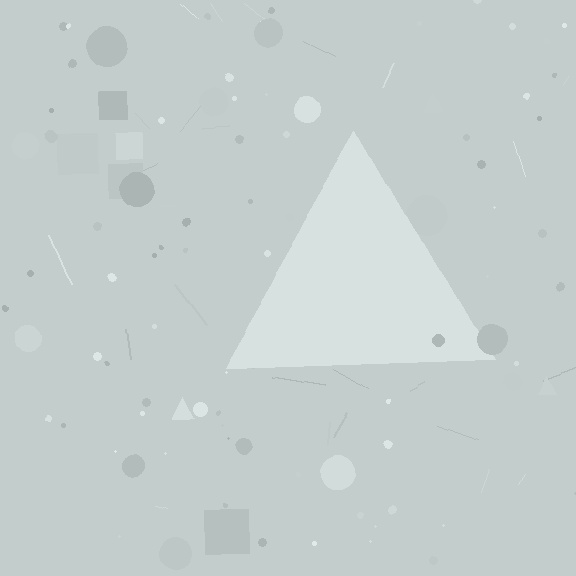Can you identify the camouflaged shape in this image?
The camouflaged shape is a triangle.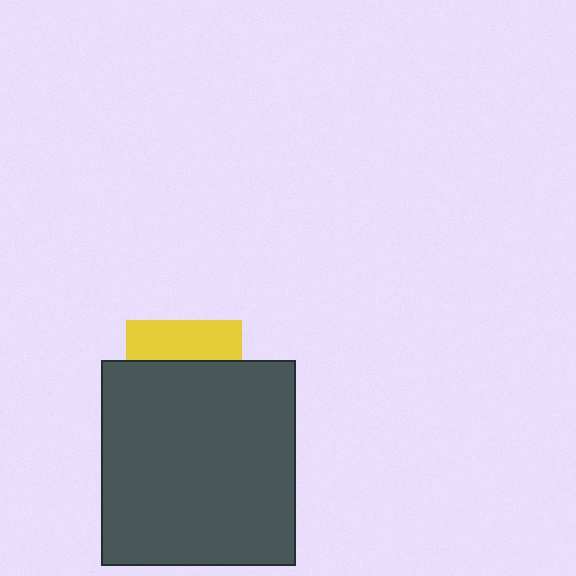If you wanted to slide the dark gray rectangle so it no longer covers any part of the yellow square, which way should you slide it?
Slide it down — that is the most direct way to separate the two shapes.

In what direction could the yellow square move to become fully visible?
The yellow square could move up. That would shift it out from behind the dark gray rectangle entirely.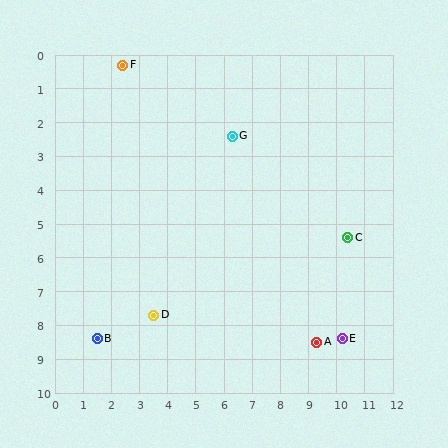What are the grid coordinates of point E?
Point E is at approximately (10.2, 8.4).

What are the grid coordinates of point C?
Point C is at approximately (10.4, 5.4).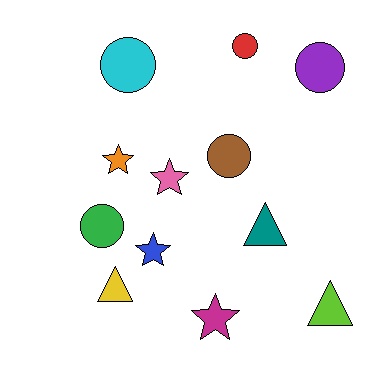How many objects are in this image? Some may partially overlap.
There are 12 objects.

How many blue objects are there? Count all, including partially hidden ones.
There is 1 blue object.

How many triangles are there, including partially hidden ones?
There are 3 triangles.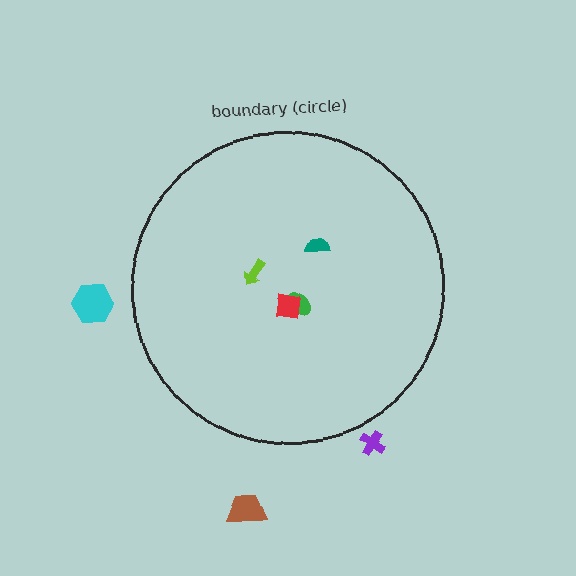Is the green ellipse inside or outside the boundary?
Inside.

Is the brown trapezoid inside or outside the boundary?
Outside.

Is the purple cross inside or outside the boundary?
Outside.